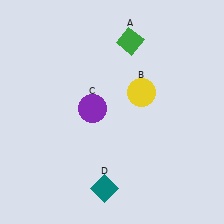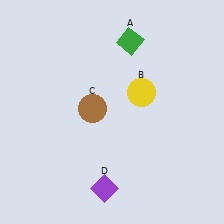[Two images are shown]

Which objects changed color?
C changed from purple to brown. D changed from teal to purple.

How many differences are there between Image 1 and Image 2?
There are 2 differences between the two images.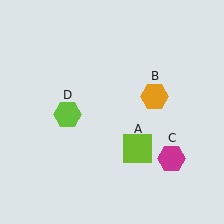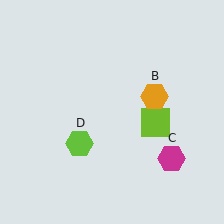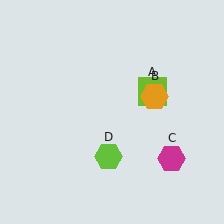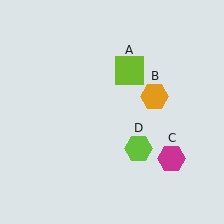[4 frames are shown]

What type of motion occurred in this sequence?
The lime square (object A), lime hexagon (object D) rotated counterclockwise around the center of the scene.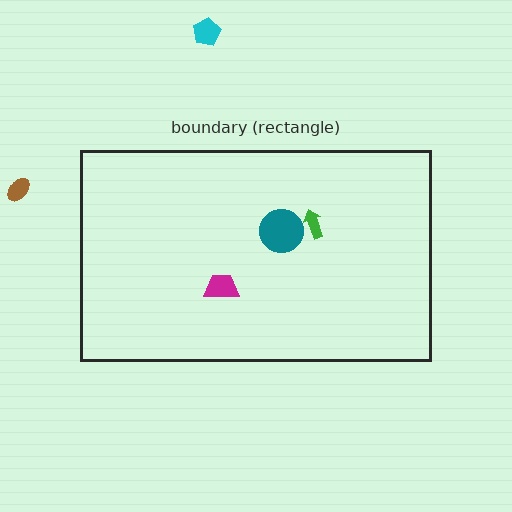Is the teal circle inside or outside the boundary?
Inside.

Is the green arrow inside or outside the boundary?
Inside.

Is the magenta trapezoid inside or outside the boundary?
Inside.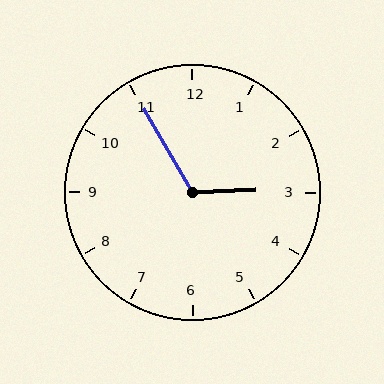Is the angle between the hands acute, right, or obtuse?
It is obtuse.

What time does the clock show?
2:55.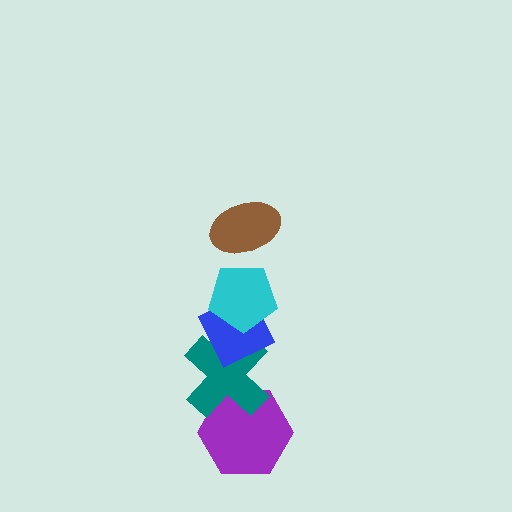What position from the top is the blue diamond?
The blue diamond is 3rd from the top.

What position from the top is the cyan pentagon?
The cyan pentagon is 2nd from the top.